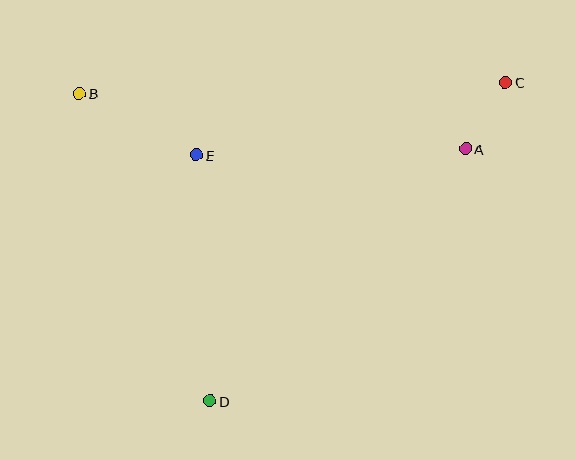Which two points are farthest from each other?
Points C and D are farthest from each other.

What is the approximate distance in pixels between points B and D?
The distance between B and D is approximately 334 pixels.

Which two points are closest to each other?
Points A and C are closest to each other.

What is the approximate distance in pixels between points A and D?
The distance between A and D is approximately 359 pixels.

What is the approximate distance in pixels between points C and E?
The distance between C and E is approximately 317 pixels.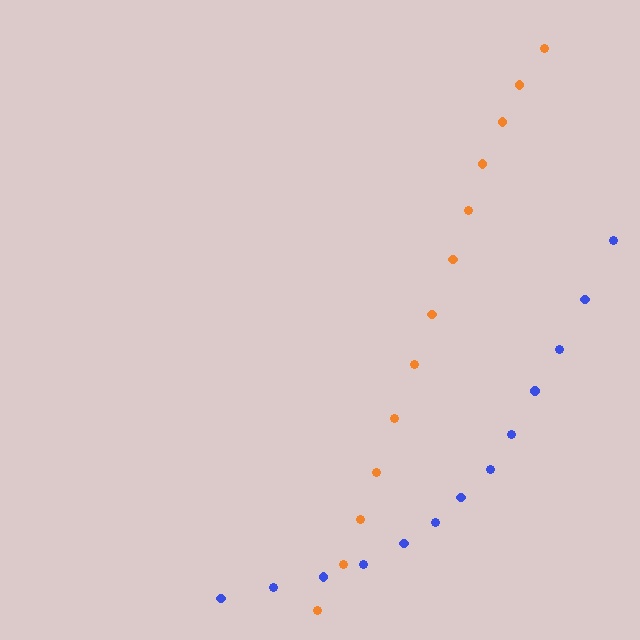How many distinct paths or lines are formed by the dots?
There are 2 distinct paths.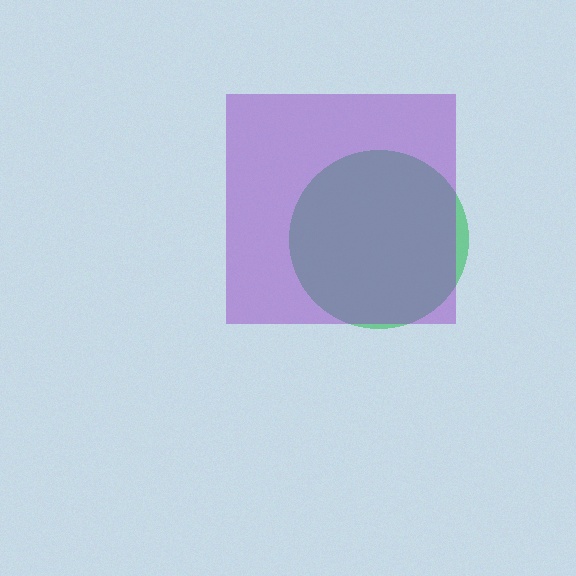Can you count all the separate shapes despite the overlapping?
Yes, there are 2 separate shapes.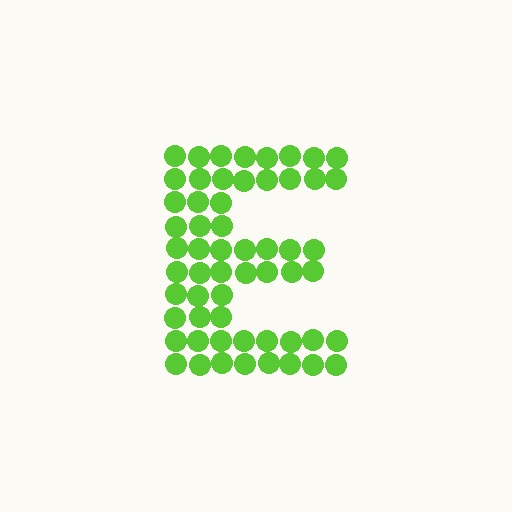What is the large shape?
The large shape is the letter E.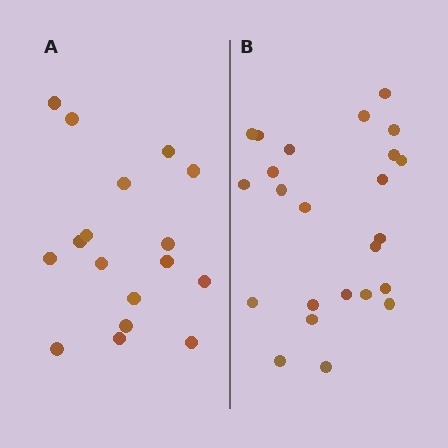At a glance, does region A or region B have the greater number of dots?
Region B (the right region) has more dots.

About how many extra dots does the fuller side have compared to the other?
Region B has roughly 8 or so more dots than region A.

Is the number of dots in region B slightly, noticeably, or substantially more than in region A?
Region B has noticeably more, but not dramatically so. The ratio is roughly 1.4 to 1.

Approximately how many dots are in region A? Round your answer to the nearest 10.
About 20 dots. (The exact count is 17, which rounds to 20.)